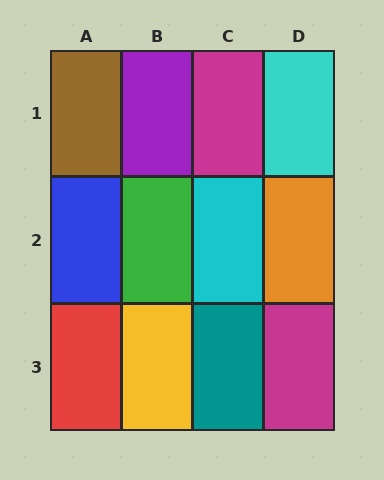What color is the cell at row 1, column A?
Brown.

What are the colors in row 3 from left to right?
Red, yellow, teal, magenta.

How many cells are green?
1 cell is green.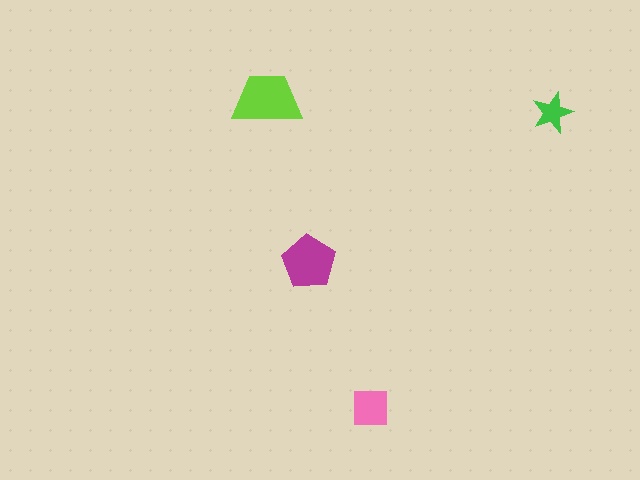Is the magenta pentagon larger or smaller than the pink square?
Larger.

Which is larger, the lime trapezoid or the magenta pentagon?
The lime trapezoid.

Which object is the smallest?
The green star.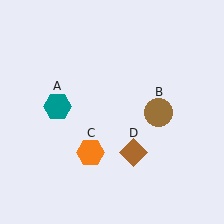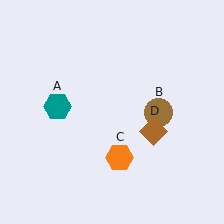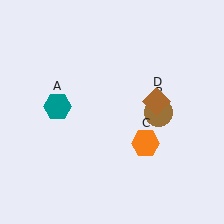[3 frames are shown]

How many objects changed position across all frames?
2 objects changed position: orange hexagon (object C), brown diamond (object D).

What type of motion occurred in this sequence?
The orange hexagon (object C), brown diamond (object D) rotated counterclockwise around the center of the scene.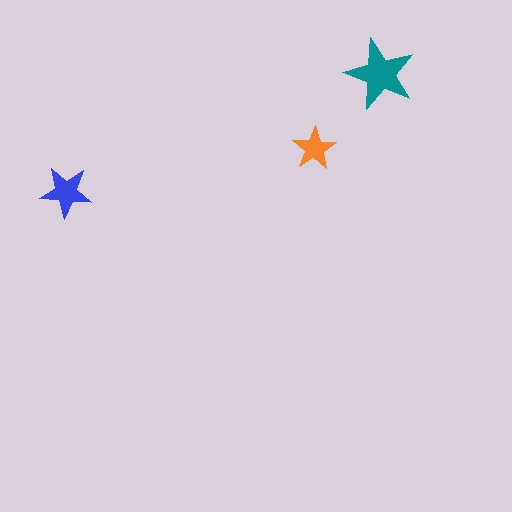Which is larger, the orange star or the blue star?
The blue one.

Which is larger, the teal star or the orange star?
The teal one.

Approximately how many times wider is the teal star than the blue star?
About 1.5 times wider.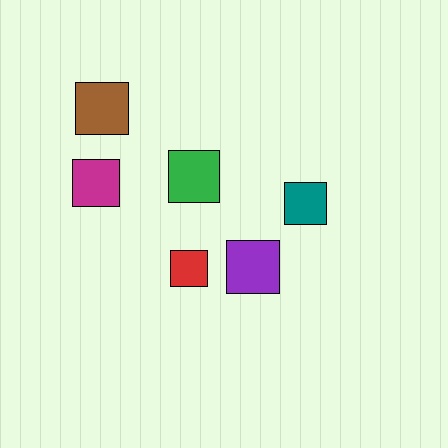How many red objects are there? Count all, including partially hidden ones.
There is 1 red object.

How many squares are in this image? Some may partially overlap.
There are 6 squares.